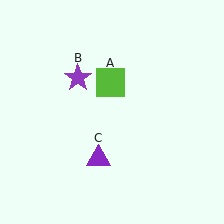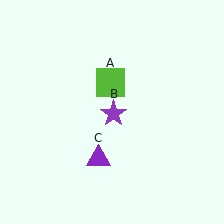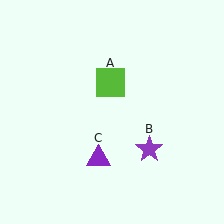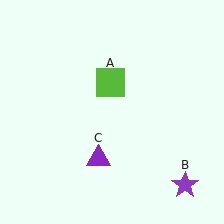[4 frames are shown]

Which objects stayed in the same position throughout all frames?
Lime square (object A) and purple triangle (object C) remained stationary.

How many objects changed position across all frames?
1 object changed position: purple star (object B).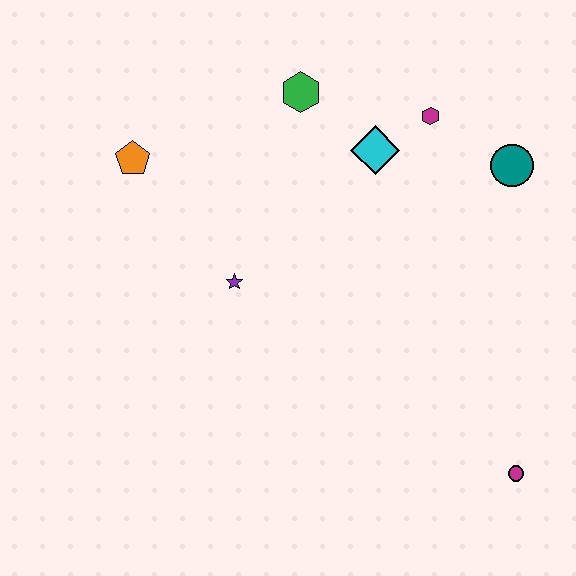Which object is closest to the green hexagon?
The cyan diamond is closest to the green hexagon.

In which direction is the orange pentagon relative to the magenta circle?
The orange pentagon is to the left of the magenta circle.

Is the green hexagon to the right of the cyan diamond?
No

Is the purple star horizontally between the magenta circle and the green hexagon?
No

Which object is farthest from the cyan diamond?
The magenta circle is farthest from the cyan diamond.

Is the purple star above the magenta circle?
Yes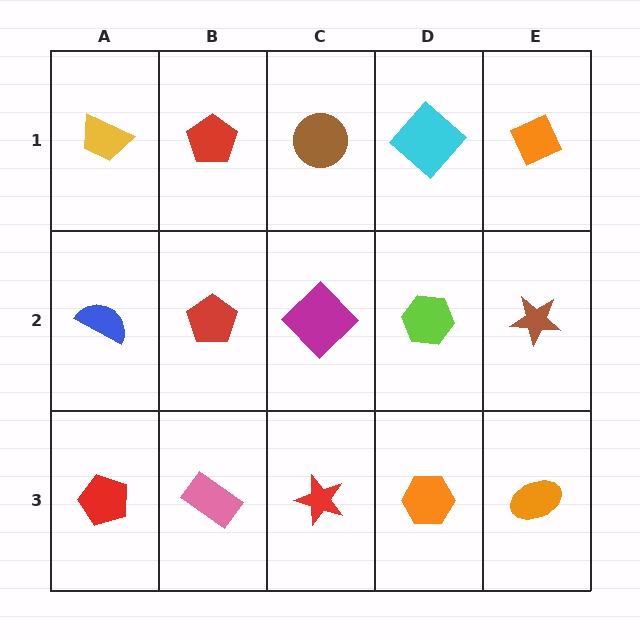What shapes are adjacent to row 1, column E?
A brown star (row 2, column E), a cyan diamond (row 1, column D).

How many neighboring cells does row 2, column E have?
3.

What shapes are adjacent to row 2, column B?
A red pentagon (row 1, column B), a pink rectangle (row 3, column B), a blue semicircle (row 2, column A), a magenta diamond (row 2, column C).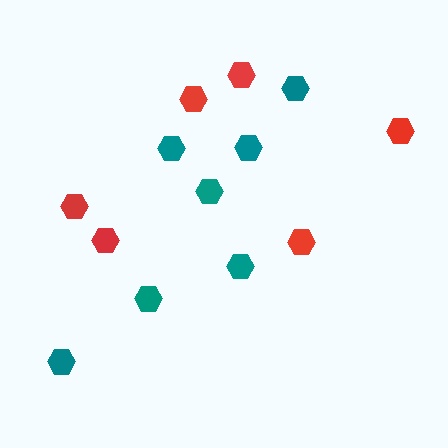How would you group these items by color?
There are 2 groups: one group of teal hexagons (7) and one group of red hexagons (6).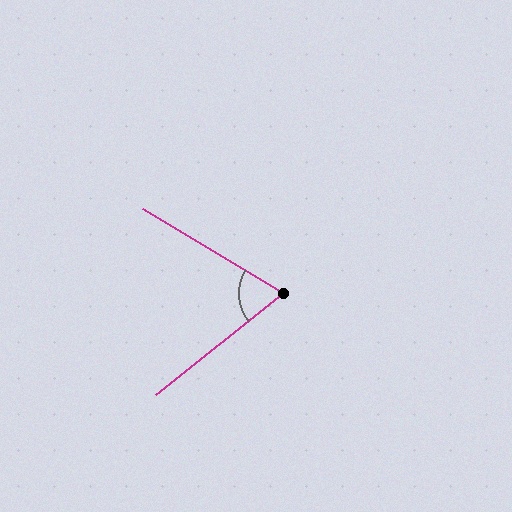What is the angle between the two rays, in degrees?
Approximately 70 degrees.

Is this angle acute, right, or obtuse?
It is acute.